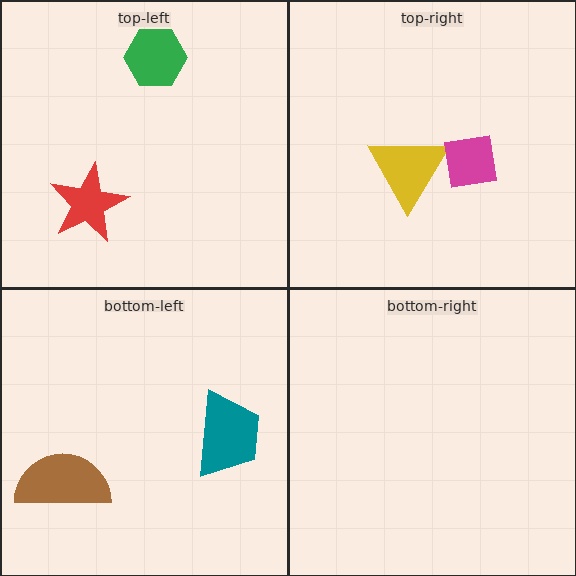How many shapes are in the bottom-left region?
2.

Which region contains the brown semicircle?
The bottom-left region.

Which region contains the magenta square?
The top-right region.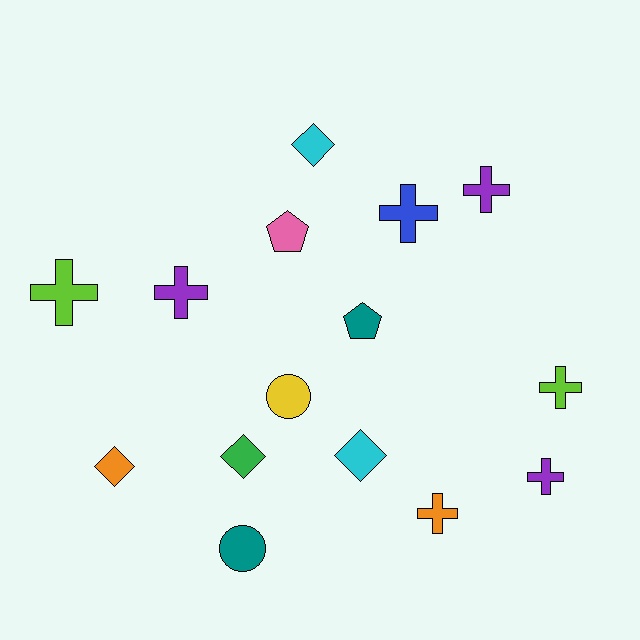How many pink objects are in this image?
There is 1 pink object.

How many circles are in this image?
There are 2 circles.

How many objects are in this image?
There are 15 objects.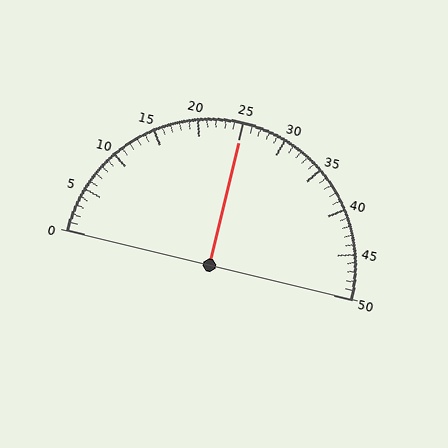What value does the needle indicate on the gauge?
The needle indicates approximately 25.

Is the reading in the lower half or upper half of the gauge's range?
The reading is in the upper half of the range (0 to 50).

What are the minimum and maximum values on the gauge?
The gauge ranges from 0 to 50.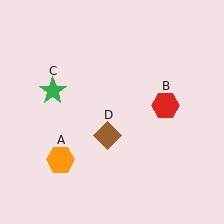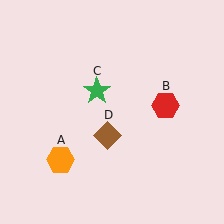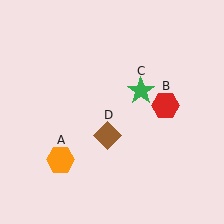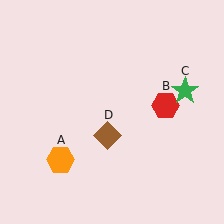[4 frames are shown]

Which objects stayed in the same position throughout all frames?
Orange hexagon (object A) and red hexagon (object B) and brown diamond (object D) remained stationary.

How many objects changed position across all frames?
1 object changed position: green star (object C).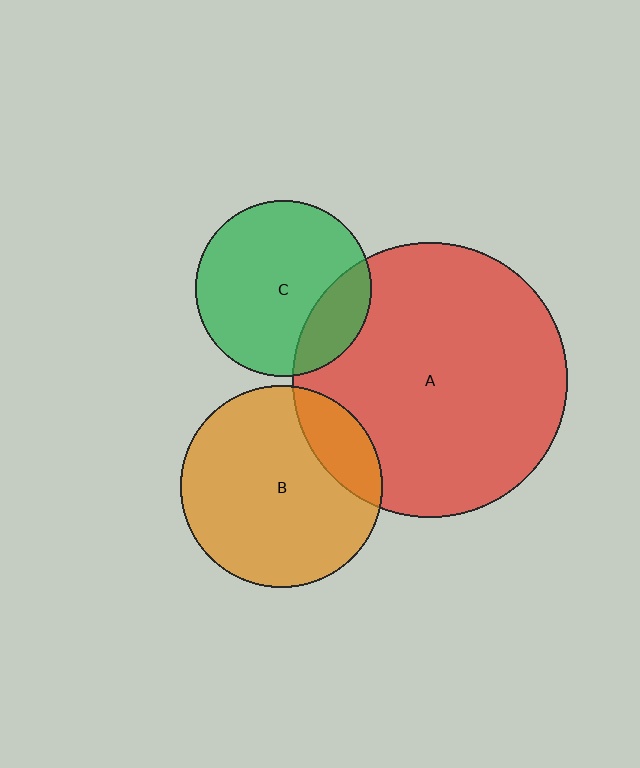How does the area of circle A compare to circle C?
Approximately 2.4 times.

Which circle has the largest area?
Circle A (red).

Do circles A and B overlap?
Yes.